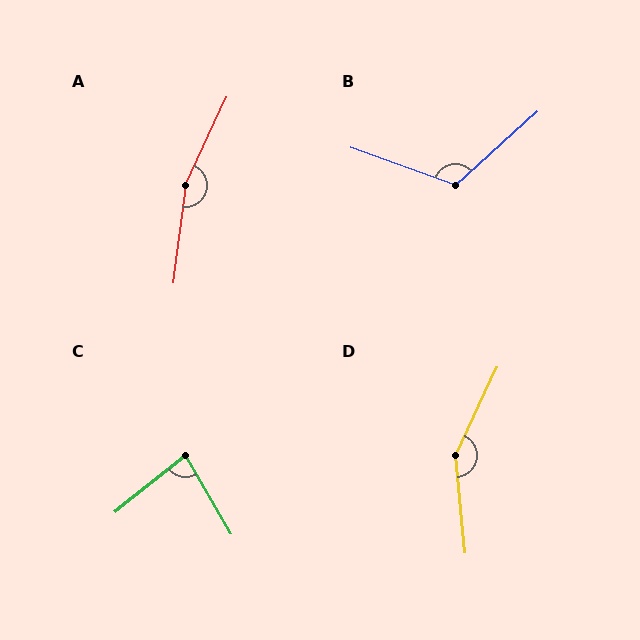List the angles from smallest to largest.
C (81°), B (118°), D (149°), A (162°).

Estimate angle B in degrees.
Approximately 118 degrees.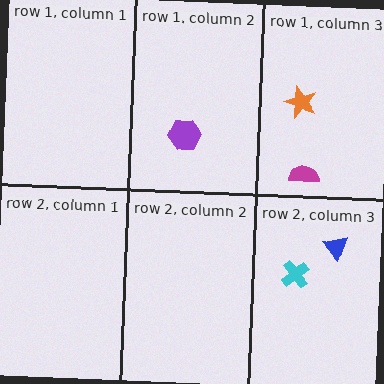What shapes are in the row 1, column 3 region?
The magenta semicircle, the orange star.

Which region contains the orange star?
The row 1, column 3 region.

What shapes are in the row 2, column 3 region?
The cyan cross, the blue triangle.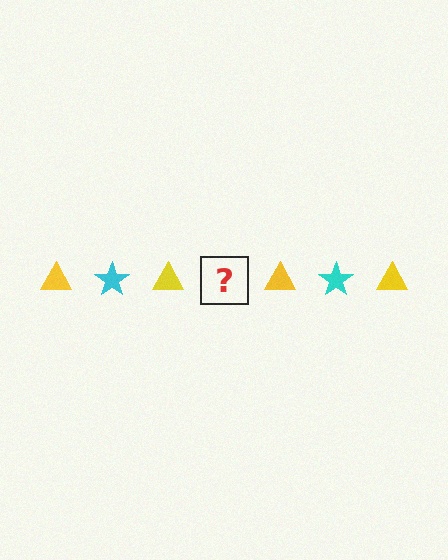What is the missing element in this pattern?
The missing element is a cyan star.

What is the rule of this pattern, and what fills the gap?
The rule is that the pattern alternates between yellow triangle and cyan star. The gap should be filled with a cyan star.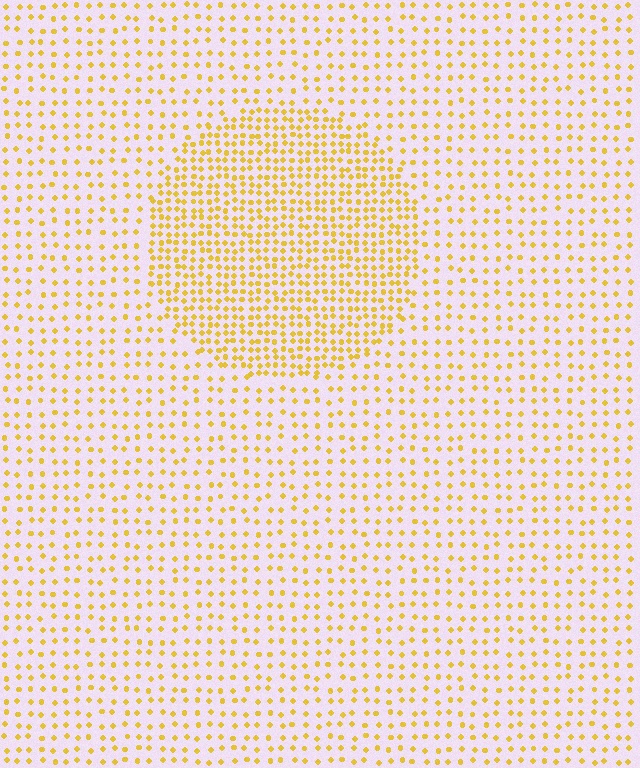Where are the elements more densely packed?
The elements are more densely packed inside the circle boundary.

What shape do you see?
I see a circle.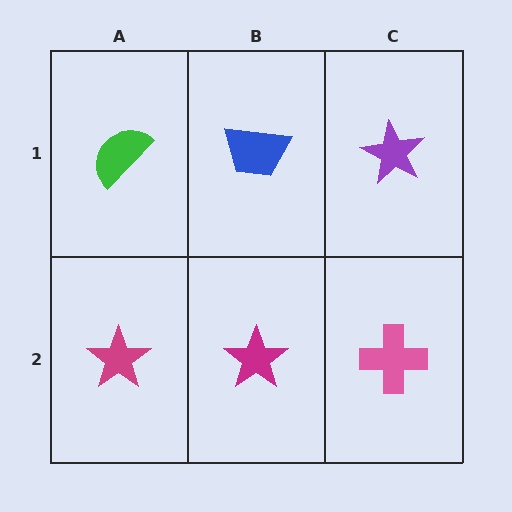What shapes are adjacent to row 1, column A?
A magenta star (row 2, column A), a blue trapezoid (row 1, column B).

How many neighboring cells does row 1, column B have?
3.